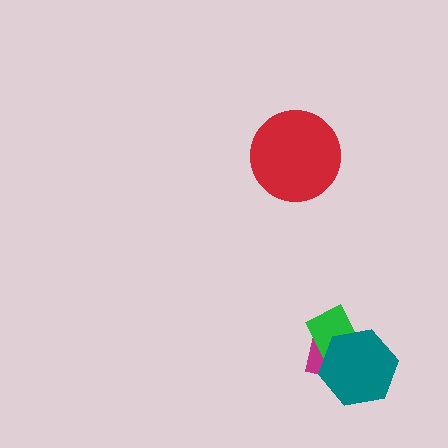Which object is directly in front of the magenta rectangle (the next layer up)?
The green diamond is directly in front of the magenta rectangle.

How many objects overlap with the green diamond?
2 objects overlap with the green diamond.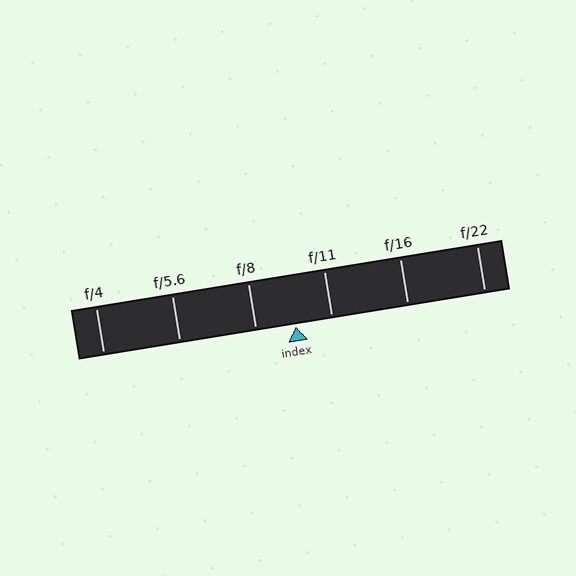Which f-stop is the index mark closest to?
The index mark is closest to f/11.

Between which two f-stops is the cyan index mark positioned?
The index mark is between f/8 and f/11.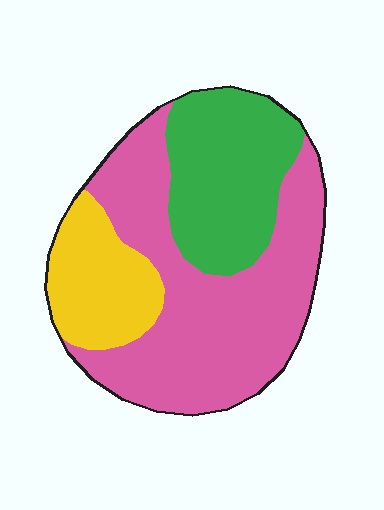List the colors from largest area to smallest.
From largest to smallest: pink, green, yellow.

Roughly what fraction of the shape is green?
Green covers about 30% of the shape.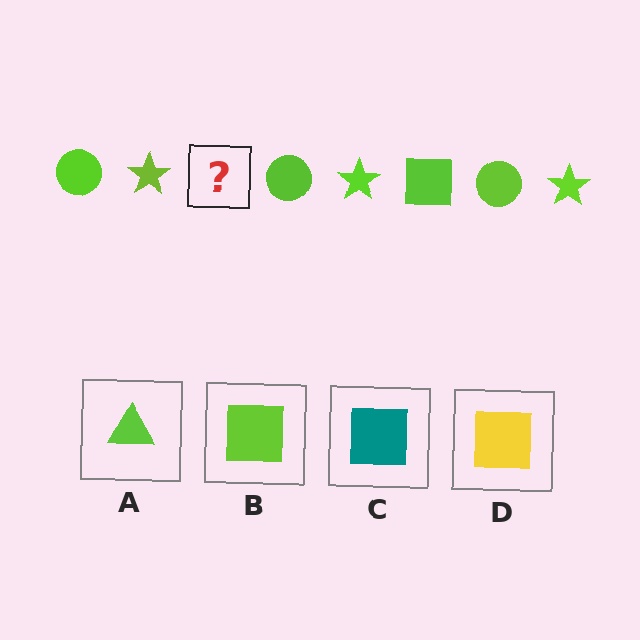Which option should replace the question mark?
Option B.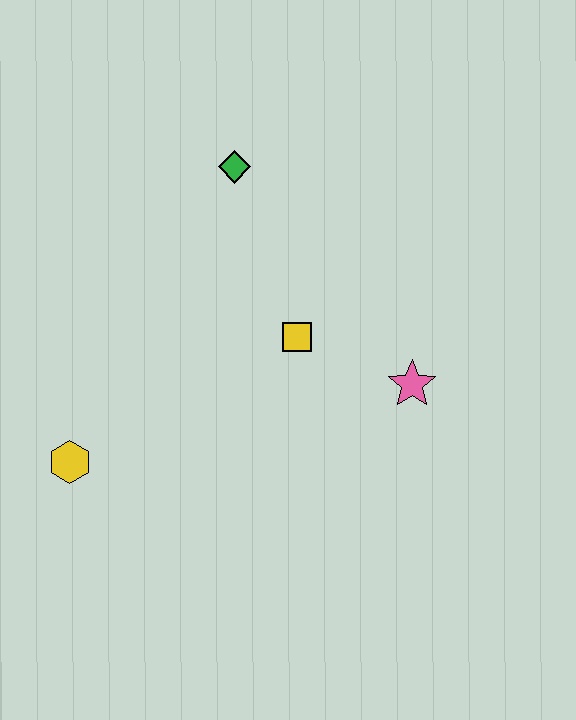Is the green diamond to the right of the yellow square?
No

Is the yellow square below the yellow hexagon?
No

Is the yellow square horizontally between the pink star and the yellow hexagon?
Yes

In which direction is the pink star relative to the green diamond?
The pink star is below the green diamond.